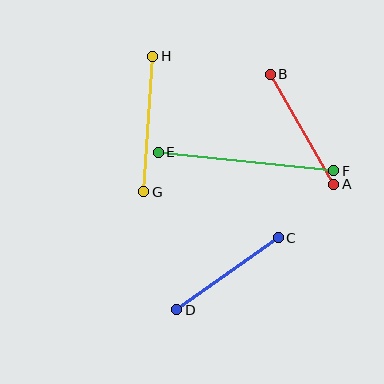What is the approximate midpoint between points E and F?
The midpoint is at approximately (246, 162) pixels.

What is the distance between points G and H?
The distance is approximately 136 pixels.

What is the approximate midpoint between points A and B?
The midpoint is at approximately (302, 129) pixels.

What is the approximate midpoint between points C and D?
The midpoint is at approximately (227, 274) pixels.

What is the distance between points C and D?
The distance is approximately 125 pixels.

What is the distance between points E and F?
The distance is approximately 176 pixels.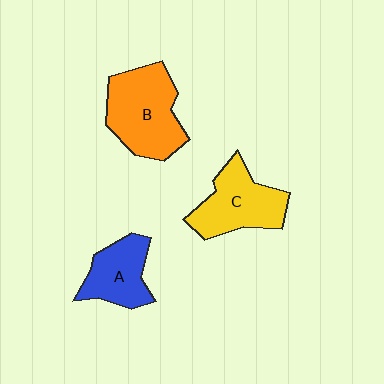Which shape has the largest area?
Shape B (orange).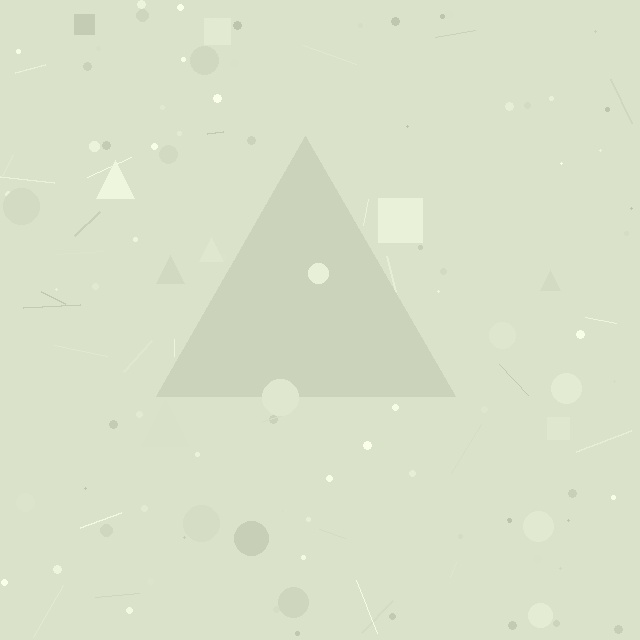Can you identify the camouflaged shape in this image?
The camouflaged shape is a triangle.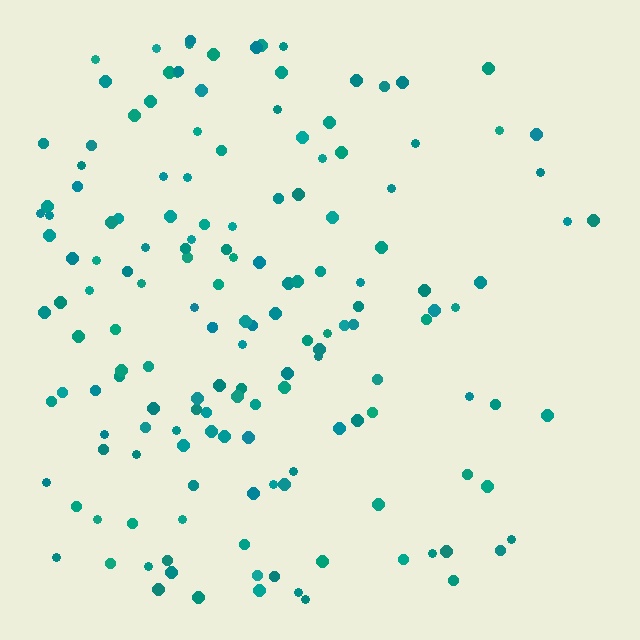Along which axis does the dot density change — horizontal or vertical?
Horizontal.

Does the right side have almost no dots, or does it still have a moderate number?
Still a moderate number, just noticeably fewer than the left.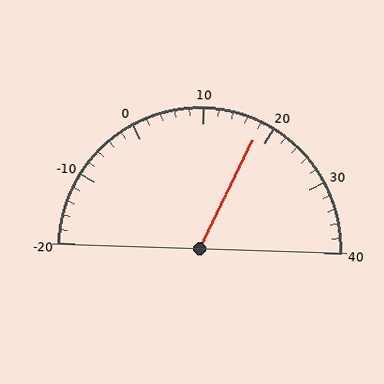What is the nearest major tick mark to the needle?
The nearest major tick mark is 20.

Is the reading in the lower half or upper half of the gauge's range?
The reading is in the upper half of the range (-20 to 40).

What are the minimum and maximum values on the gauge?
The gauge ranges from -20 to 40.